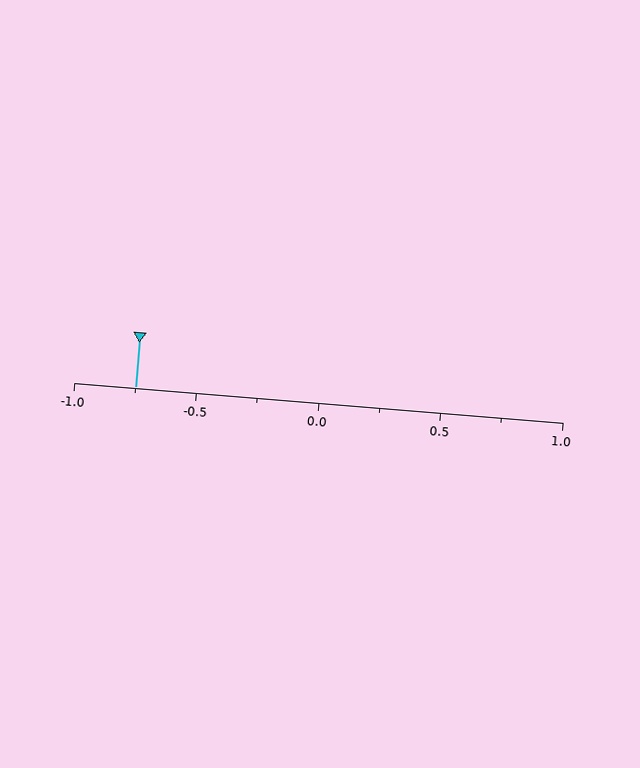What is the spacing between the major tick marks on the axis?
The major ticks are spaced 0.5 apart.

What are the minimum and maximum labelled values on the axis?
The axis runs from -1.0 to 1.0.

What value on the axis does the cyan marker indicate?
The marker indicates approximately -0.75.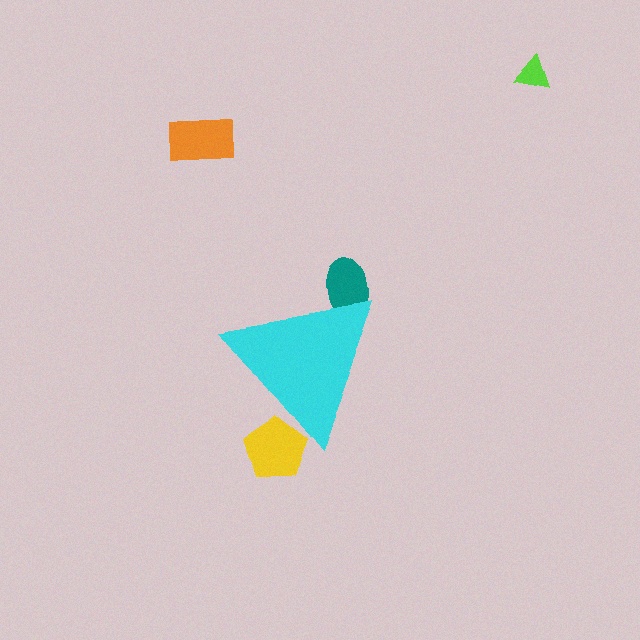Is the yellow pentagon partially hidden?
Yes, the yellow pentagon is partially hidden behind the cyan triangle.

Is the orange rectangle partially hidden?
No, the orange rectangle is fully visible.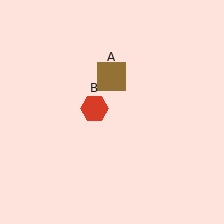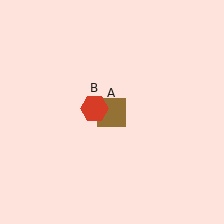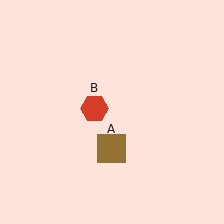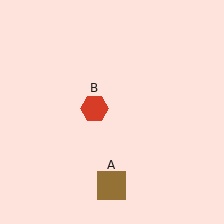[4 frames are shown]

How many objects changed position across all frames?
1 object changed position: brown square (object A).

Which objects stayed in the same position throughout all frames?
Red hexagon (object B) remained stationary.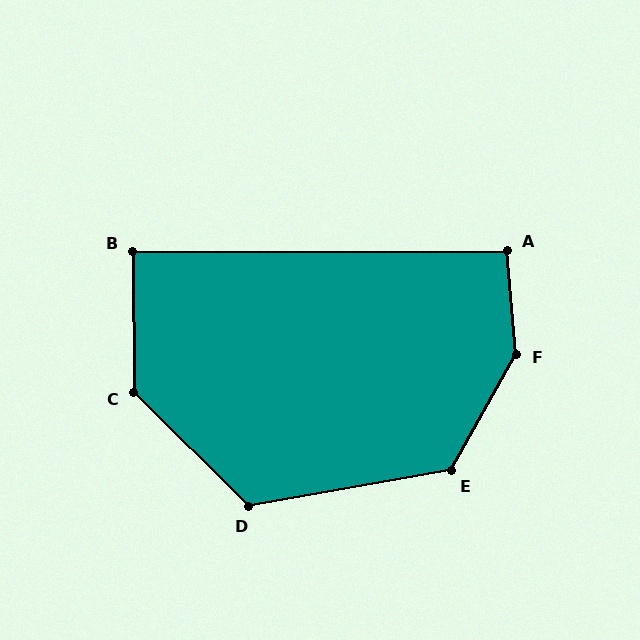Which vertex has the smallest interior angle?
B, at approximately 90 degrees.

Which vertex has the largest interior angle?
F, at approximately 145 degrees.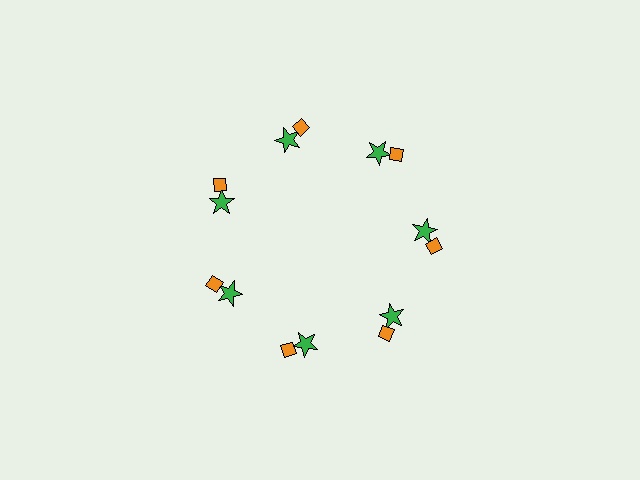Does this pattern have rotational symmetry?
Yes, this pattern has 7-fold rotational symmetry. It looks the same after rotating 51 degrees around the center.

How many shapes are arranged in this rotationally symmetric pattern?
There are 14 shapes, arranged in 7 groups of 2.